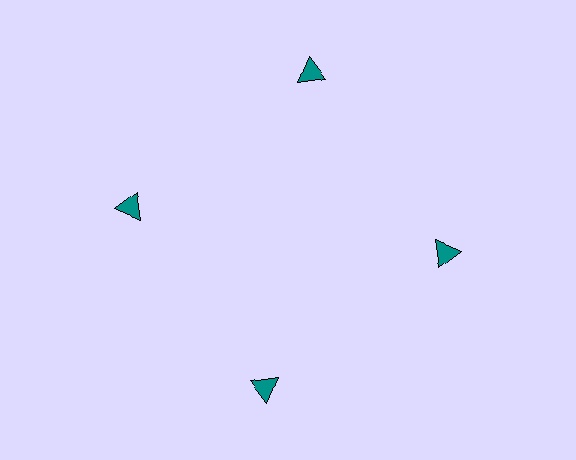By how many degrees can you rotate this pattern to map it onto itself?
The pattern maps onto itself every 90 degrees of rotation.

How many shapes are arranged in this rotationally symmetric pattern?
There are 4 shapes, arranged in 4 groups of 1.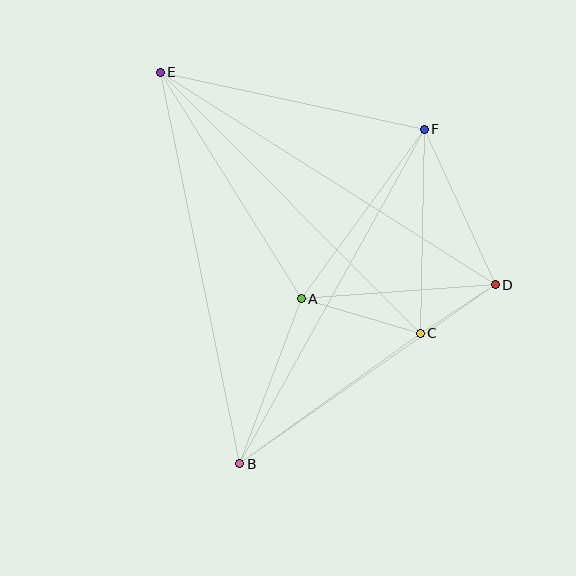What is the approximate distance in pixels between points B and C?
The distance between B and C is approximately 223 pixels.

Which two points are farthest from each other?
Points B and E are farthest from each other.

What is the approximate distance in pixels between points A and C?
The distance between A and C is approximately 124 pixels.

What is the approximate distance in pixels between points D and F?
The distance between D and F is approximately 171 pixels.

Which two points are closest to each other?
Points C and D are closest to each other.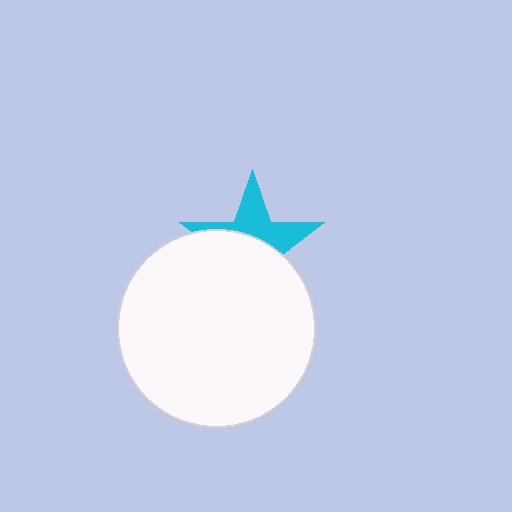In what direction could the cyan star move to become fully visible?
The cyan star could move up. That would shift it out from behind the white circle entirely.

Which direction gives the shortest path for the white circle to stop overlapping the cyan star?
Moving down gives the shortest separation.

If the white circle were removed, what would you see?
You would see the complete cyan star.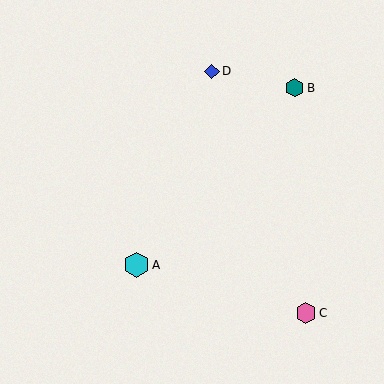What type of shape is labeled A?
Shape A is a cyan hexagon.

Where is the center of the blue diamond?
The center of the blue diamond is at (212, 71).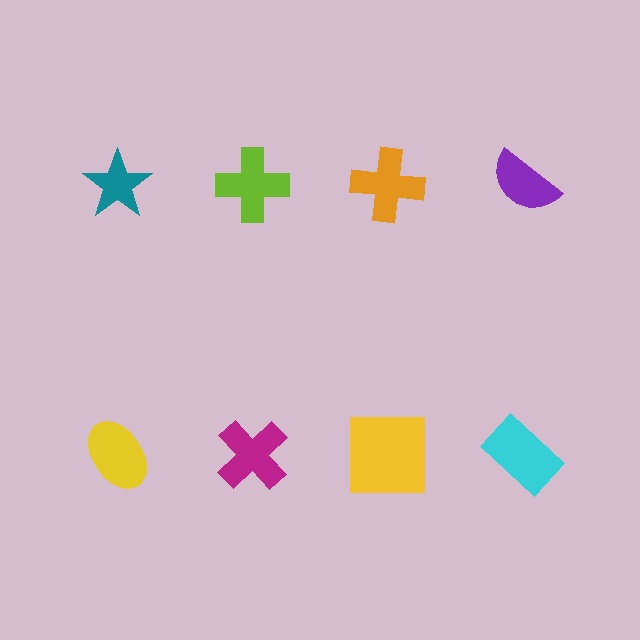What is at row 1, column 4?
A purple semicircle.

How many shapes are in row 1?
4 shapes.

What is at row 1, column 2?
A lime cross.